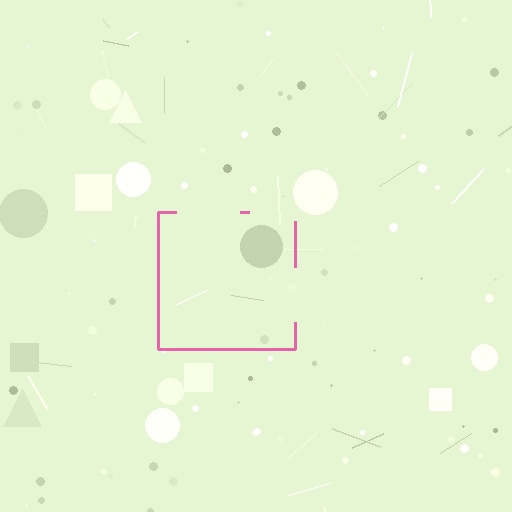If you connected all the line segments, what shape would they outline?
They would outline a square.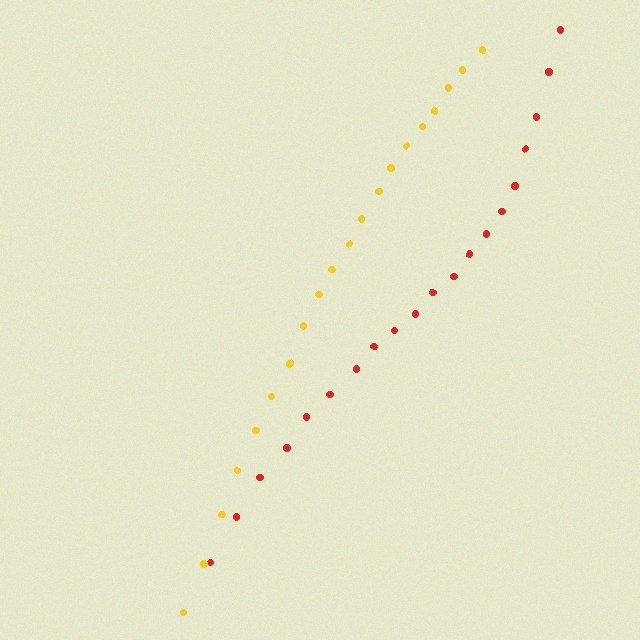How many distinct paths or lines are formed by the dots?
There are 2 distinct paths.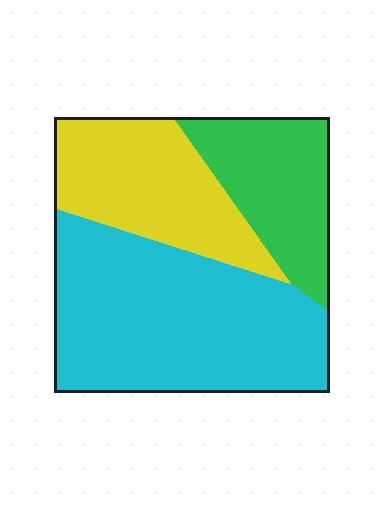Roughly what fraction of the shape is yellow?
Yellow takes up between a sixth and a third of the shape.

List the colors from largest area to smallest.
From largest to smallest: cyan, yellow, green.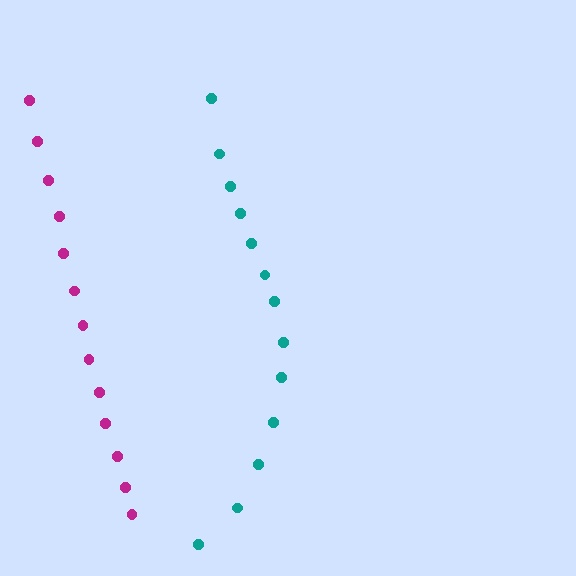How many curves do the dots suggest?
There are 2 distinct paths.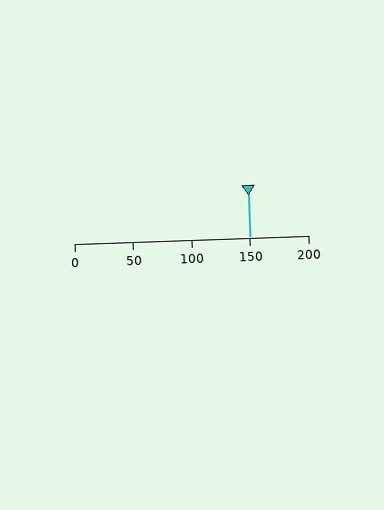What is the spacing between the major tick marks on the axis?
The major ticks are spaced 50 apart.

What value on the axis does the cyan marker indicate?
The marker indicates approximately 150.